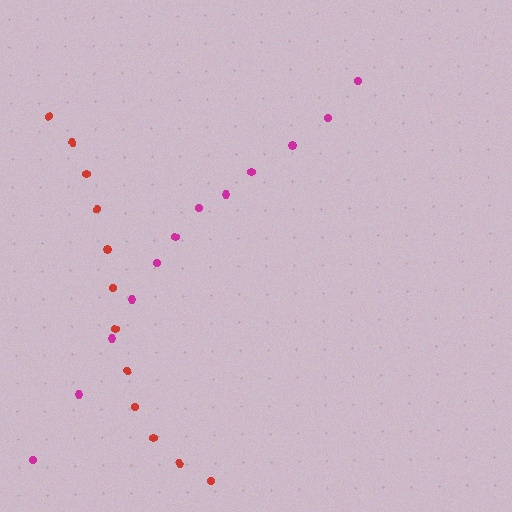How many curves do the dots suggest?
There are 2 distinct paths.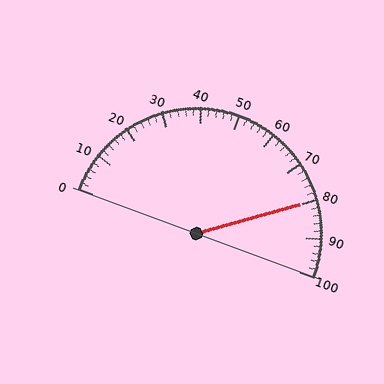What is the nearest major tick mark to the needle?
The nearest major tick mark is 80.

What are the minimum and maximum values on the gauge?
The gauge ranges from 0 to 100.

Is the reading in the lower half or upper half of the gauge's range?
The reading is in the upper half of the range (0 to 100).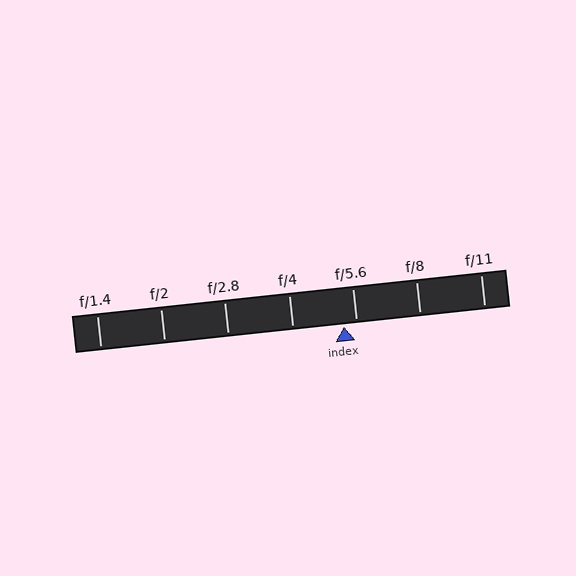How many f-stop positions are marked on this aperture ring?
There are 7 f-stop positions marked.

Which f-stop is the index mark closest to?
The index mark is closest to f/5.6.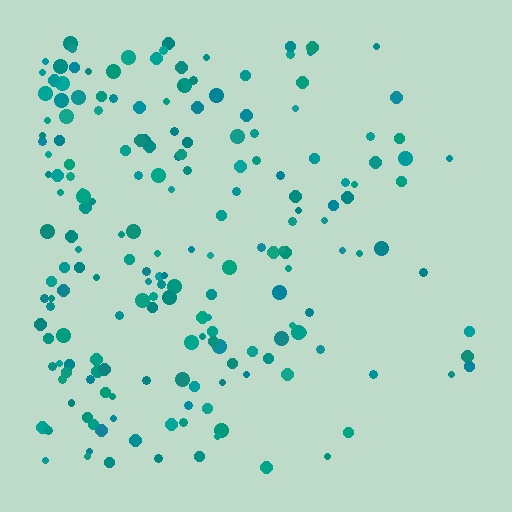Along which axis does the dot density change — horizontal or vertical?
Horizontal.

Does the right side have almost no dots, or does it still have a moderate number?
Still a moderate number, just noticeably fewer than the left.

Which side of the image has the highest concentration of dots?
The left.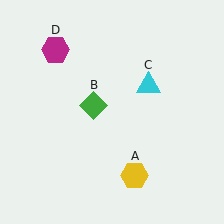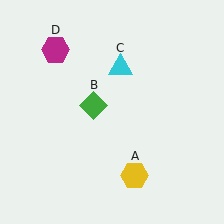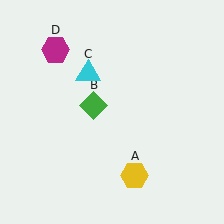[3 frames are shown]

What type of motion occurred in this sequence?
The cyan triangle (object C) rotated counterclockwise around the center of the scene.